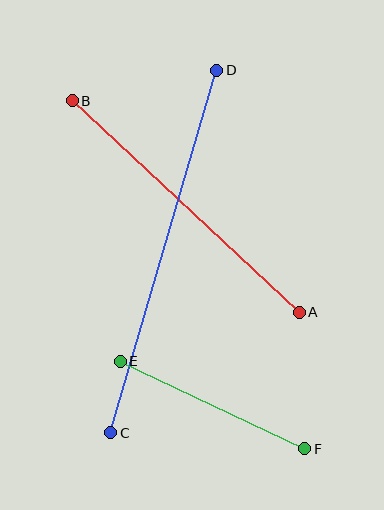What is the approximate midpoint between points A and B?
The midpoint is at approximately (186, 207) pixels.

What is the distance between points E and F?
The distance is approximately 204 pixels.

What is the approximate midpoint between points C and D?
The midpoint is at approximately (164, 251) pixels.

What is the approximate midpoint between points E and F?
The midpoint is at approximately (213, 405) pixels.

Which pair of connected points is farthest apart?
Points C and D are farthest apart.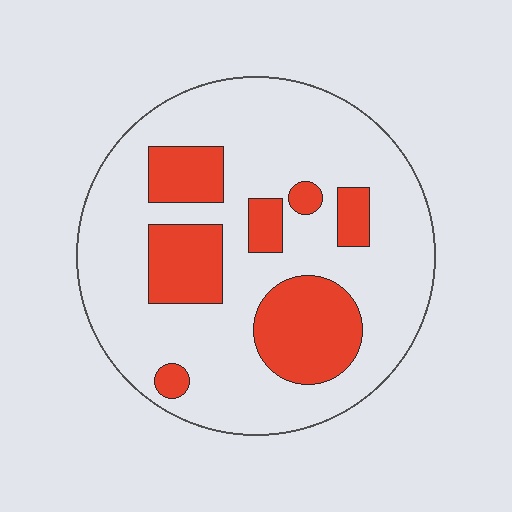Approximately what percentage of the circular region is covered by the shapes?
Approximately 25%.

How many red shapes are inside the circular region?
7.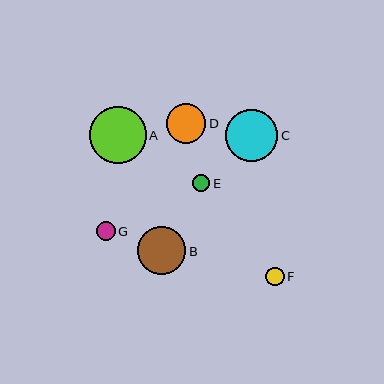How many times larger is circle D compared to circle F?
Circle D is approximately 2.2 times the size of circle F.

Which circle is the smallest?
Circle E is the smallest with a size of approximately 17 pixels.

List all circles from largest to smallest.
From largest to smallest: A, C, B, D, G, F, E.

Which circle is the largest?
Circle A is the largest with a size of approximately 57 pixels.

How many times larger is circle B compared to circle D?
Circle B is approximately 1.2 times the size of circle D.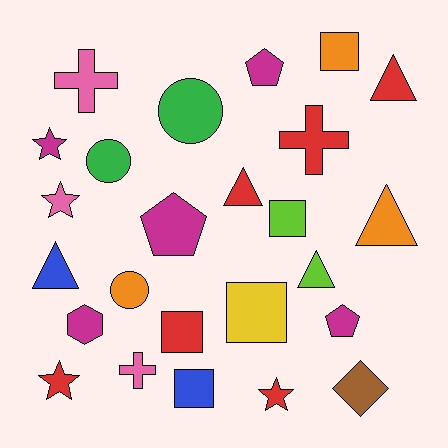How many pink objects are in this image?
There are 3 pink objects.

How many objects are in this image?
There are 25 objects.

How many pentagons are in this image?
There are 3 pentagons.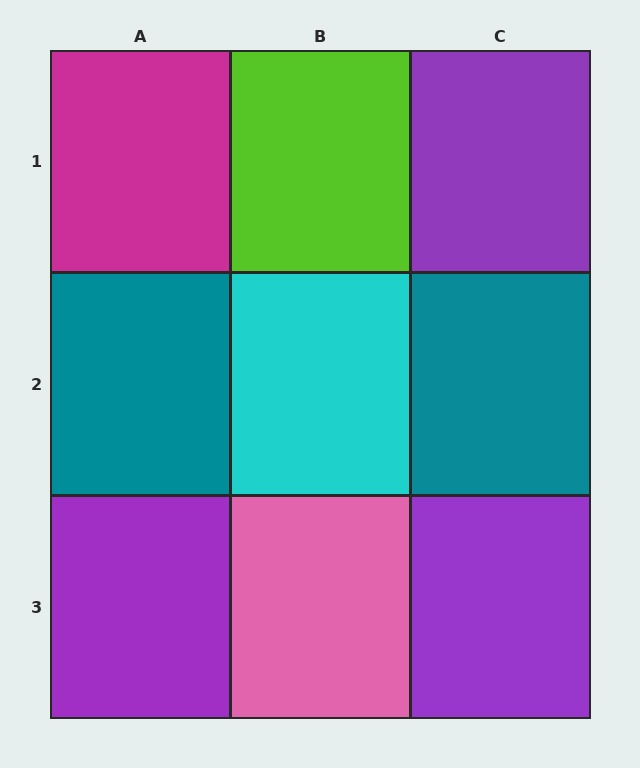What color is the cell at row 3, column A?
Purple.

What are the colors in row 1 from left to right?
Magenta, lime, purple.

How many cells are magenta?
1 cell is magenta.